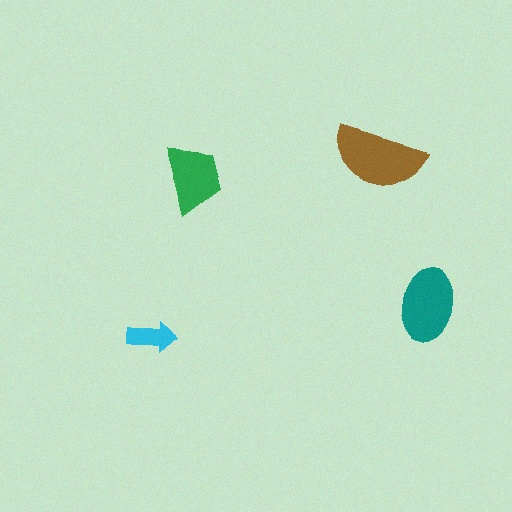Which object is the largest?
The brown semicircle.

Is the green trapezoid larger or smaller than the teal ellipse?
Smaller.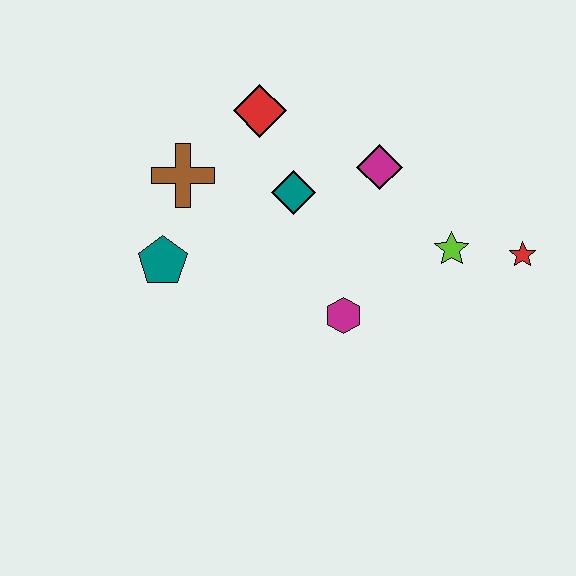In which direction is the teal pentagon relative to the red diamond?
The teal pentagon is below the red diamond.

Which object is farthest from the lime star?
The teal pentagon is farthest from the lime star.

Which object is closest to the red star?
The lime star is closest to the red star.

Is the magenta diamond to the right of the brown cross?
Yes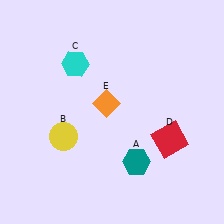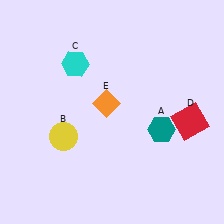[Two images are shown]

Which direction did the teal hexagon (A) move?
The teal hexagon (A) moved up.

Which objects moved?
The objects that moved are: the teal hexagon (A), the red square (D).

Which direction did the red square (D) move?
The red square (D) moved right.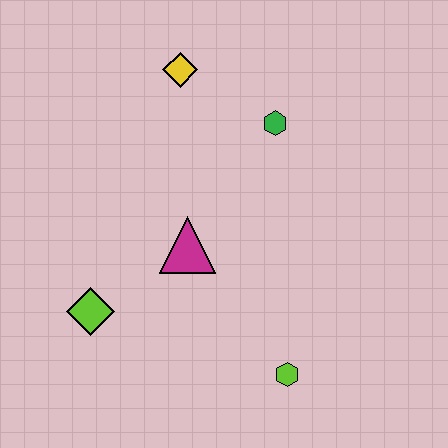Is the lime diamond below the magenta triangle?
Yes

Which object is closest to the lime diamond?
The magenta triangle is closest to the lime diamond.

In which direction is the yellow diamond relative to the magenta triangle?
The yellow diamond is above the magenta triangle.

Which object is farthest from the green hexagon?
The lime diamond is farthest from the green hexagon.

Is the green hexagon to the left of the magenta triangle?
No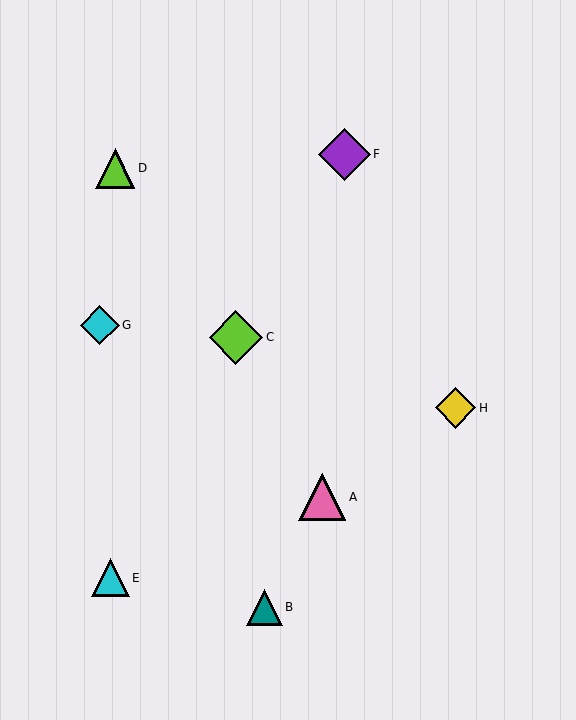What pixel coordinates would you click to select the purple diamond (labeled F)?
Click at (344, 154) to select the purple diamond F.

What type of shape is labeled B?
Shape B is a teal triangle.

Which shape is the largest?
The lime diamond (labeled C) is the largest.